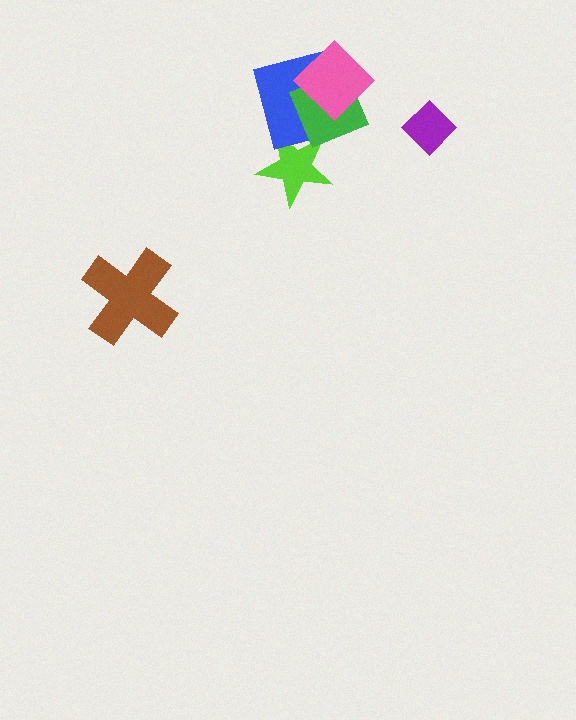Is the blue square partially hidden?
Yes, it is partially covered by another shape.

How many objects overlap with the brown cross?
0 objects overlap with the brown cross.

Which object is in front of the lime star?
The blue square is in front of the lime star.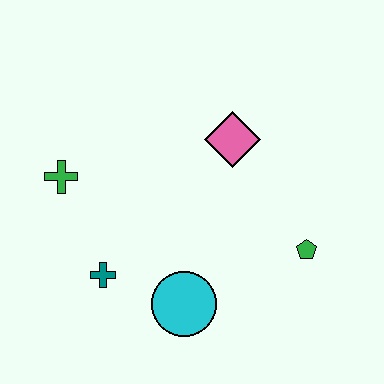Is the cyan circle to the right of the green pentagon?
No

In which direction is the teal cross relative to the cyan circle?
The teal cross is to the left of the cyan circle.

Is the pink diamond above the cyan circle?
Yes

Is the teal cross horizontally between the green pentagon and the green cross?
Yes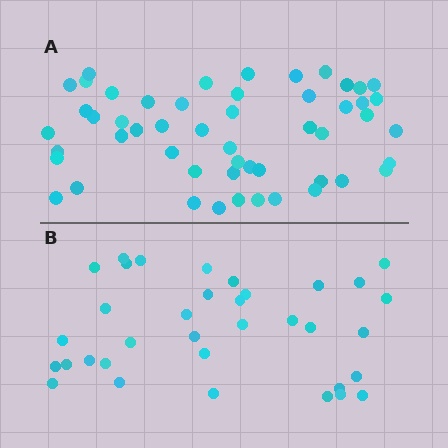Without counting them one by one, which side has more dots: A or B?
Region A (the top region) has more dots.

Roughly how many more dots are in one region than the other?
Region A has approximately 15 more dots than region B.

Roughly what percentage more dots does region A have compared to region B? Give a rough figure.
About 50% more.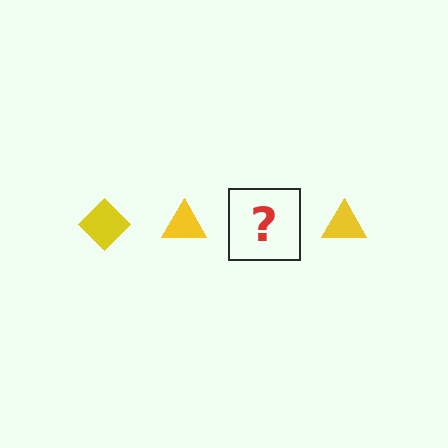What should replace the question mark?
The question mark should be replaced with a yellow diamond.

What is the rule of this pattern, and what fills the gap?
The rule is that the pattern cycles through diamond, triangle shapes in yellow. The gap should be filled with a yellow diamond.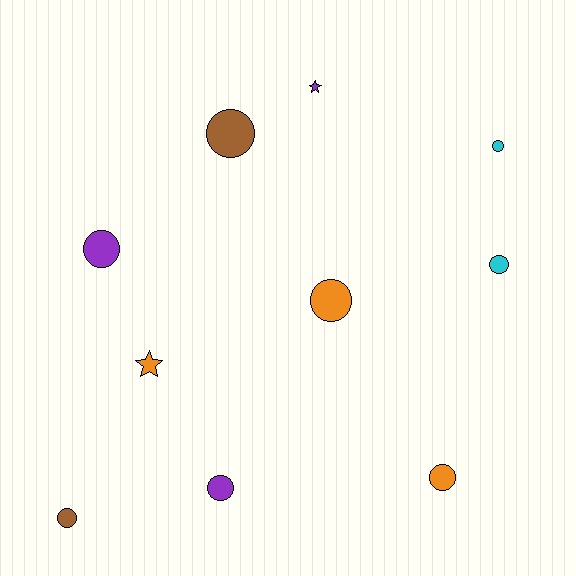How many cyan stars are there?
There are no cyan stars.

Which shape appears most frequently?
Circle, with 8 objects.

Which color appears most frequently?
Purple, with 3 objects.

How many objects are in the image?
There are 10 objects.